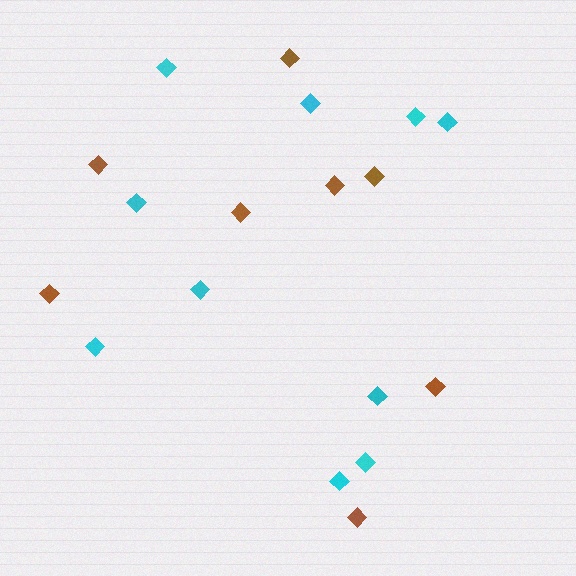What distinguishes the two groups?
There are 2 groups: one group of brown diamonds (8) and one group of cyan diamonds (10).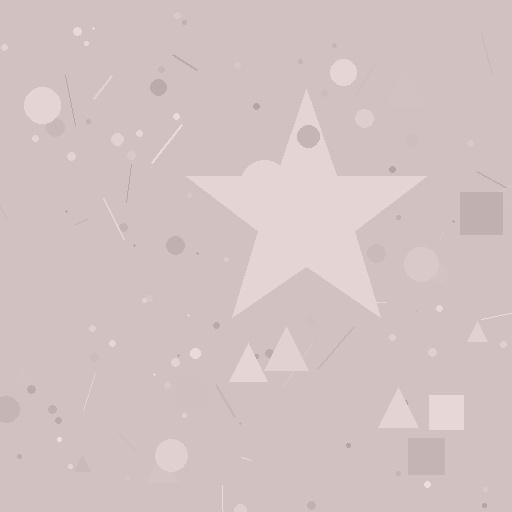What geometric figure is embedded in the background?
A star is embedded in the background.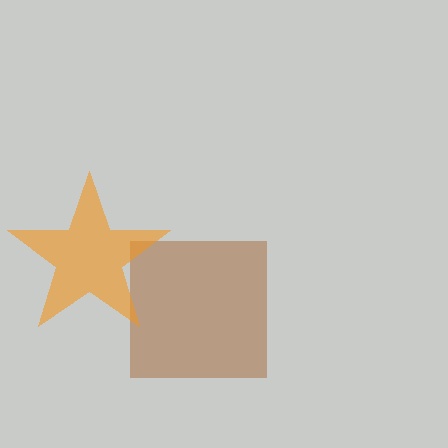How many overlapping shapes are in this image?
There are 2 overlapping shapes in the image.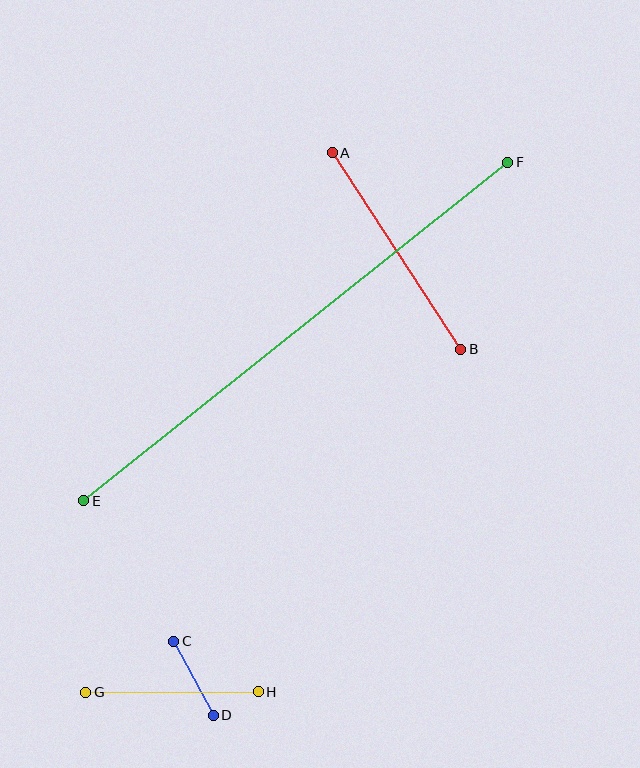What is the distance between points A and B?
The distance is approximately 234 pixels.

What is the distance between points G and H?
The distance is approximately 173 pixels.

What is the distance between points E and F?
The distance is approximately 543 pixels.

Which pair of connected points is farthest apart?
Points E and F are farthest apart.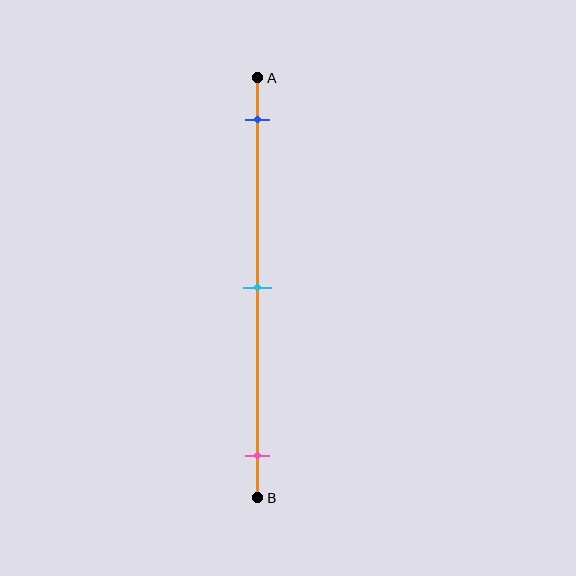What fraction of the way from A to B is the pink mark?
The pink mark is approximately 90% (0.9) of the way from A to B.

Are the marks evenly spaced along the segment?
Yes, the marks are approximately evenly spaced.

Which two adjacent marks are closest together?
The blue and cyan marks are the closest adjacent pair.